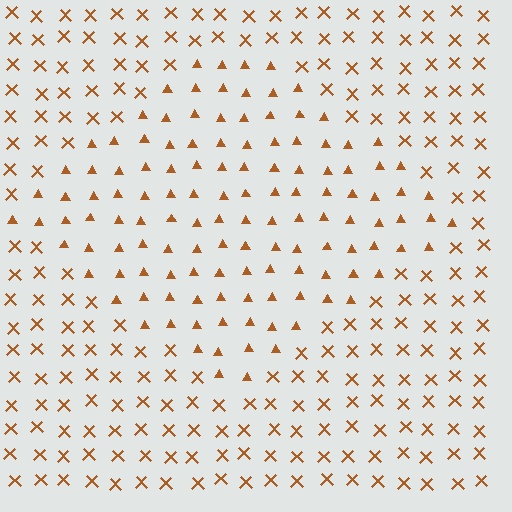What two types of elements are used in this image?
The image uses triangles inside the diamond region and X marks outside it.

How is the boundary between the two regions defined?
The boundary is defined by a change in element shape: triangles inside vs. X marks outside. All elements share the same color and spacing.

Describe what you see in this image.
The image is filled with small brown elements arranged in a uniform grid. A diamond-shaped region contains triangles, while the surrounding area contains X marks. The boundary is defined purely by the change in element shape.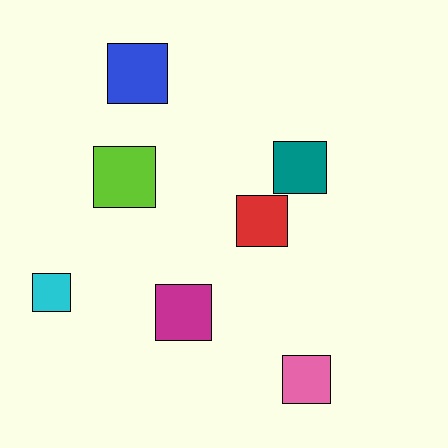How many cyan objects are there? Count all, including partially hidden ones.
There is 1 cyan object.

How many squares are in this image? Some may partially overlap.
There are 7 squares.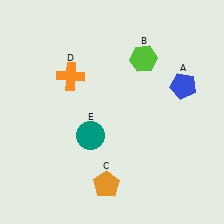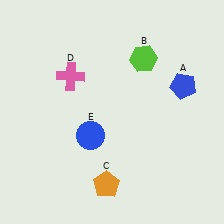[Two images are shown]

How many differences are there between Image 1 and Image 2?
There are 2 differences between the two images.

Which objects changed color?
D changed from orange to pink. E changed from teal to blue.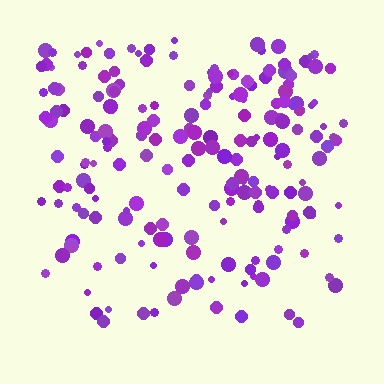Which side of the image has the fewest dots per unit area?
The bottom.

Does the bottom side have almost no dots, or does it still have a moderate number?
Still a moderate number, just noticeably fewer than the top.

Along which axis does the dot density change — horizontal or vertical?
Vertical.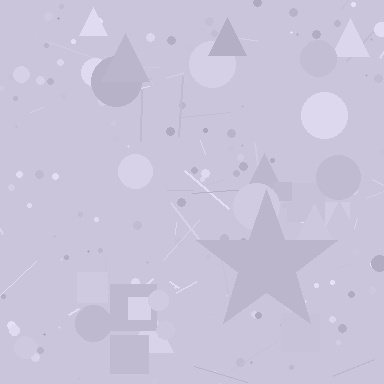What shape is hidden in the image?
A star is hidden in the image.